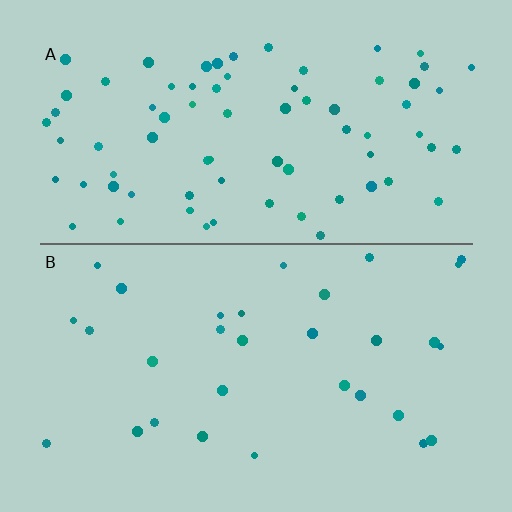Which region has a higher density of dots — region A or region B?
A (the top).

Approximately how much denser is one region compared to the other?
Approximately 2.5× — region A over region B.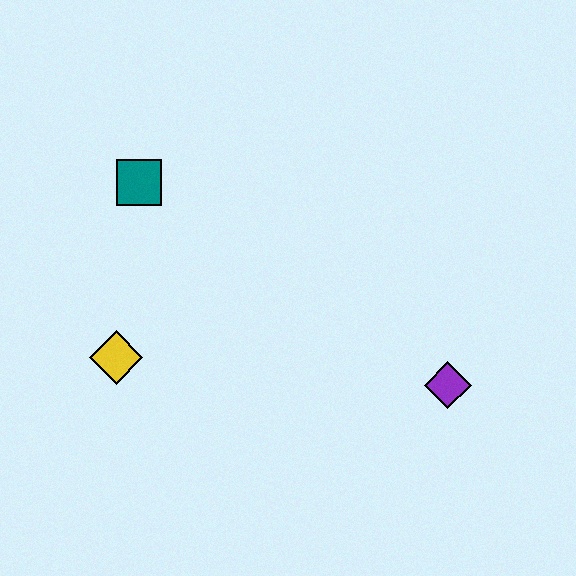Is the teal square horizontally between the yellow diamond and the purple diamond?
Yes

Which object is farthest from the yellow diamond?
The purple diamond is farthest from the yellow diamond.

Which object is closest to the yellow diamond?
The teal square is closest to the yellow diamond.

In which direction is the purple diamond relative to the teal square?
The purple diamond is to the right of the teal square.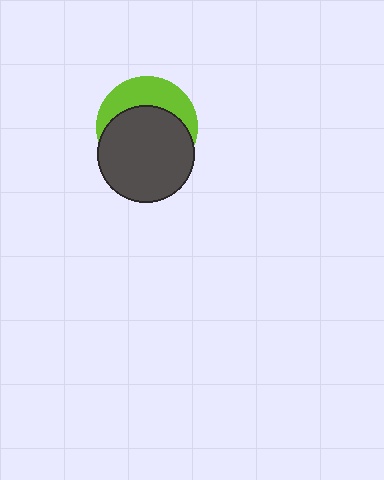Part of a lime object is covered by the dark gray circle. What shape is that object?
It is a circle.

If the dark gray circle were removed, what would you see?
You would see the complete lime circle.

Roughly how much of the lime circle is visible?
A small part of it is visible (roughly 37%).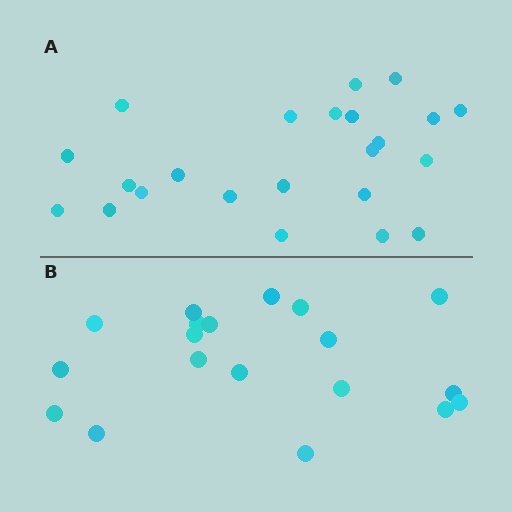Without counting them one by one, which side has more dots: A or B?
Region A (the top region) has more dots.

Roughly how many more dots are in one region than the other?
Region A has about 4 more dots than region B.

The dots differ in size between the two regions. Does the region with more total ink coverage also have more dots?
No. Region B has more total ink coverage because its dots are larger, but region A actually contains more individual dots. Total area can be misleading — the number of items is what matters here.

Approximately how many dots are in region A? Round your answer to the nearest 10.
About 20 dots. (The exact count is 23, which rounds to 20.)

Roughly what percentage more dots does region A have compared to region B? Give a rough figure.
About 20% more.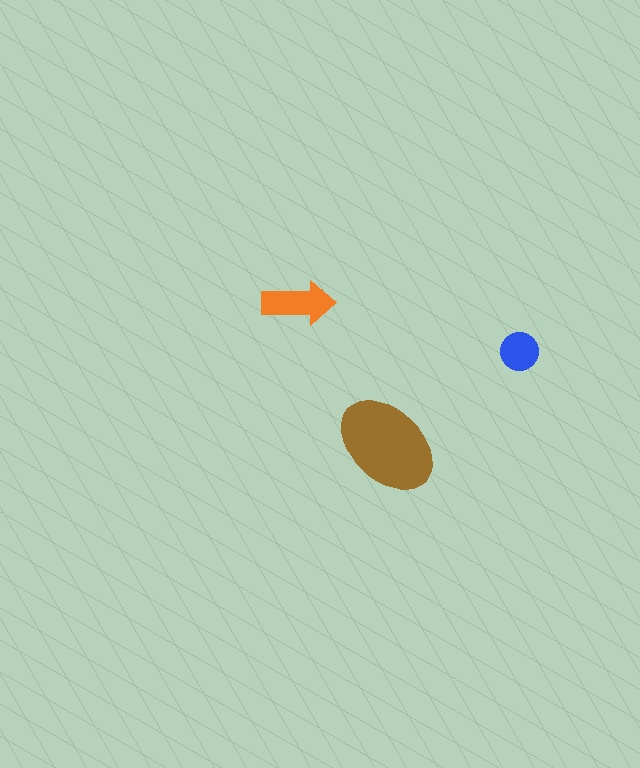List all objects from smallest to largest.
The blue circle, the orange arrow, the brown ellipse.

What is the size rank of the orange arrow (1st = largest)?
2nd.